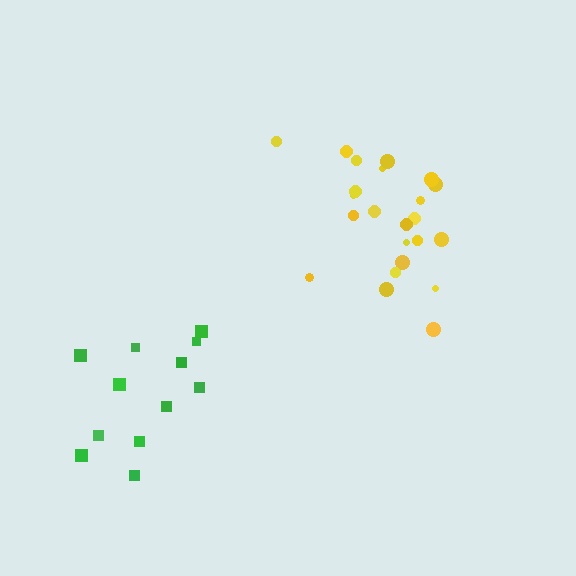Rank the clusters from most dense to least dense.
yellow, green.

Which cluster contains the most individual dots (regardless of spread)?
Yellow (24).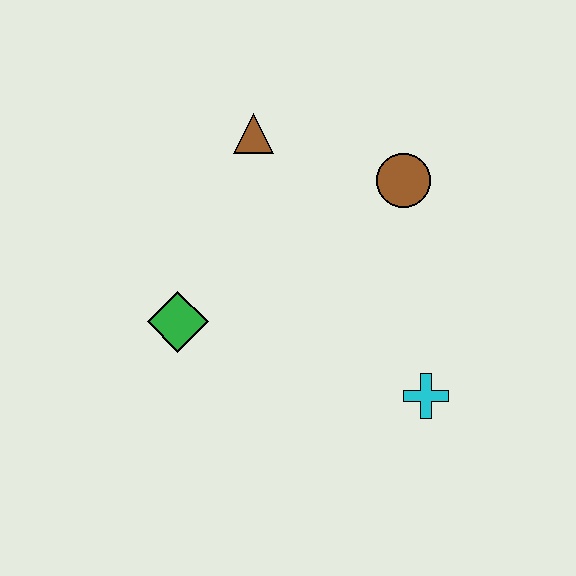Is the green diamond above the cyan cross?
Yes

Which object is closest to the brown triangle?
The brown circle is closest to the brown triangle.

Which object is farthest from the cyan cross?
The brown triangle is farthest from the cyan cross.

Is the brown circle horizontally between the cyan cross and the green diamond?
Yes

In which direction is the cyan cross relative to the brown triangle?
The cyan cross is below the brown triangle.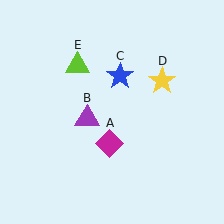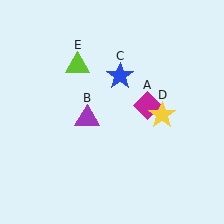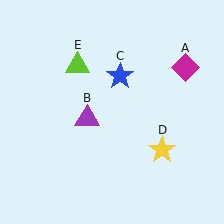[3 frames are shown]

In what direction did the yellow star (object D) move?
The yellow star (object D) moved down.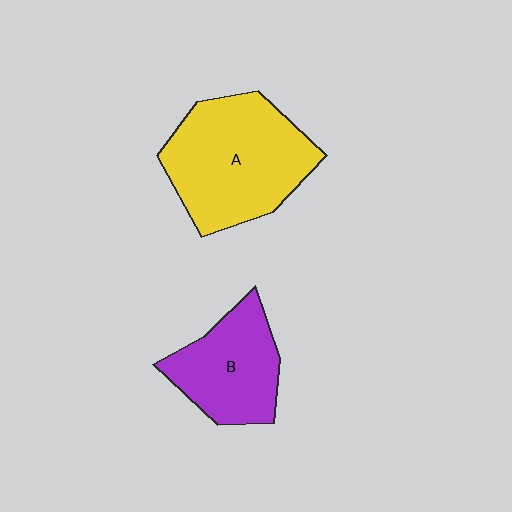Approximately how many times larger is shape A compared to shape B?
Approximately 1.5 times.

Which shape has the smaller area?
Shape B (purple).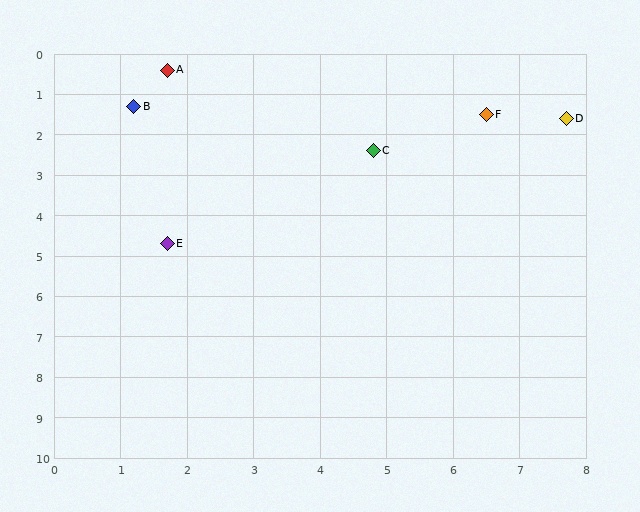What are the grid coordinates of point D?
Point D is at approximately (7.7, 1.6).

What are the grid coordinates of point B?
Point B is at approximately (1.2, 1.3).